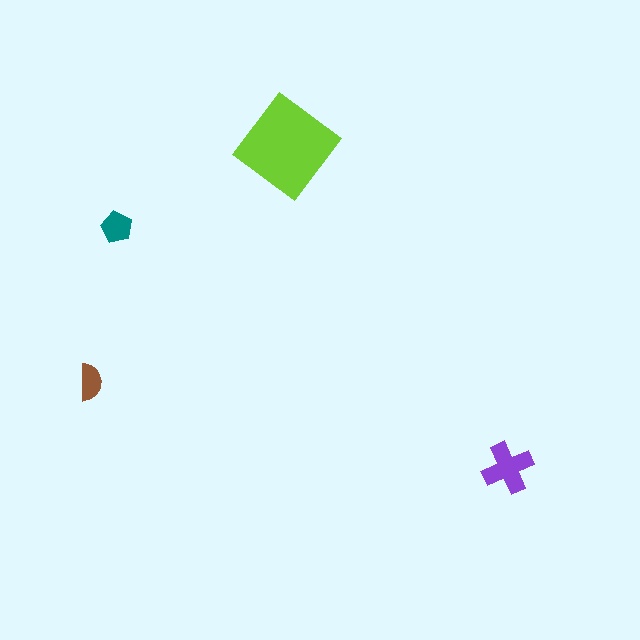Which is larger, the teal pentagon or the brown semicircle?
The teal pentagon.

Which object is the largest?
The lime diamond.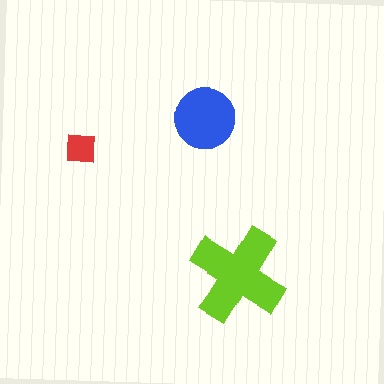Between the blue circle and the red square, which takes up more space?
The blue circle.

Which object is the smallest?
The red square.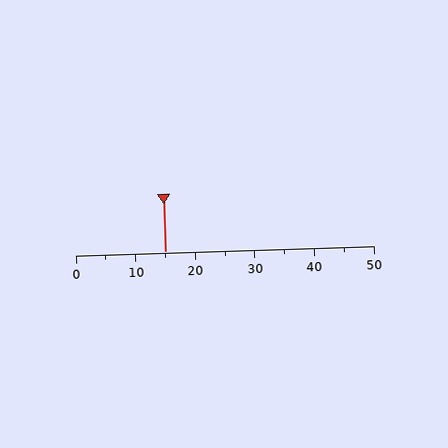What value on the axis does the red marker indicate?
The marker indicates approximately 15.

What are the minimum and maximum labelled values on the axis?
The axis runs from 0 to 50.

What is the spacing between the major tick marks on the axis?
The major ticks are spaced 10 apart.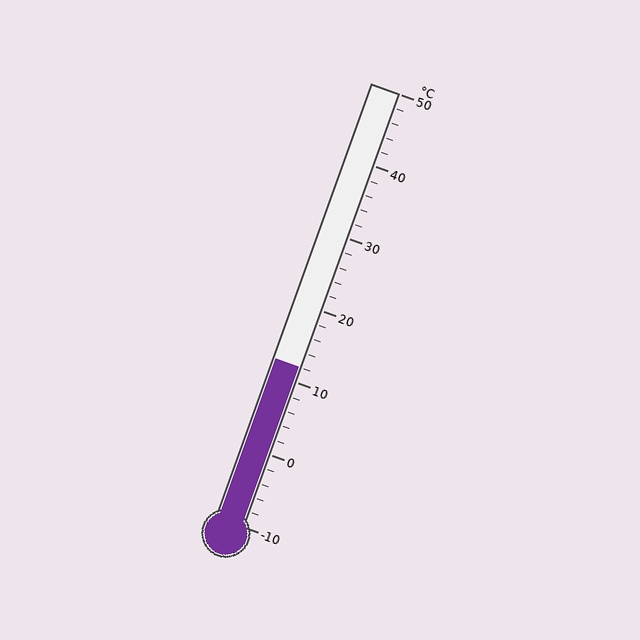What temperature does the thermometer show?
The thermometer shows approximately 12°C.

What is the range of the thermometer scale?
The thermometer scale ranges from -10°C to 50°C.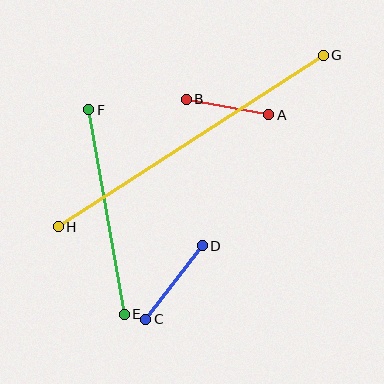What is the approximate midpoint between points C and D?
The midpoint is at approximately (174, 282) pixels.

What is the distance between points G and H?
The distance is approximately 316 pixels.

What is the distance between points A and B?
The distance is approximately 84 pixels.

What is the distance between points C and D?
The distance is approximately 93 pixels.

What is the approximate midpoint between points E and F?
The midpoint is at approximately (106, 212) pixels.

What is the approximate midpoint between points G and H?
The midpoint is at approximately (191, 141) pixels.